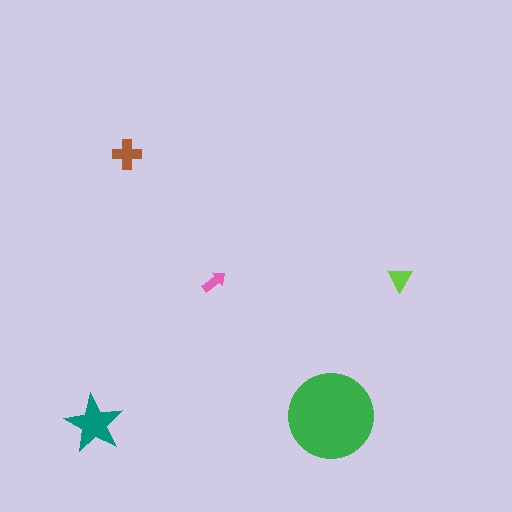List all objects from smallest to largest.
The pink arrow, the lime triangle, the brown cross, the teal star, the green circle.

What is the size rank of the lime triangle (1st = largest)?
4th.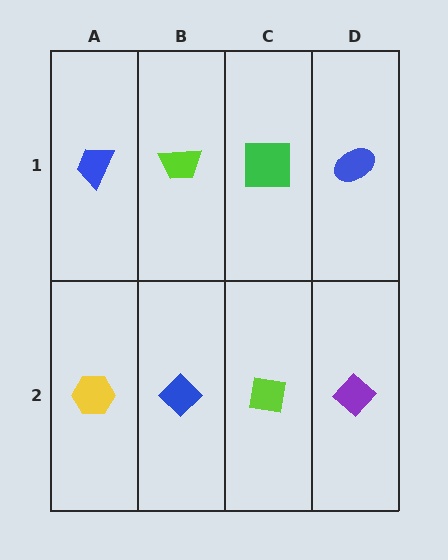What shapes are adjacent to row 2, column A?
A blue trapezoid (row 1, column A), a blue diamond (row 2, column B).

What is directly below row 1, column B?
A blue diamond.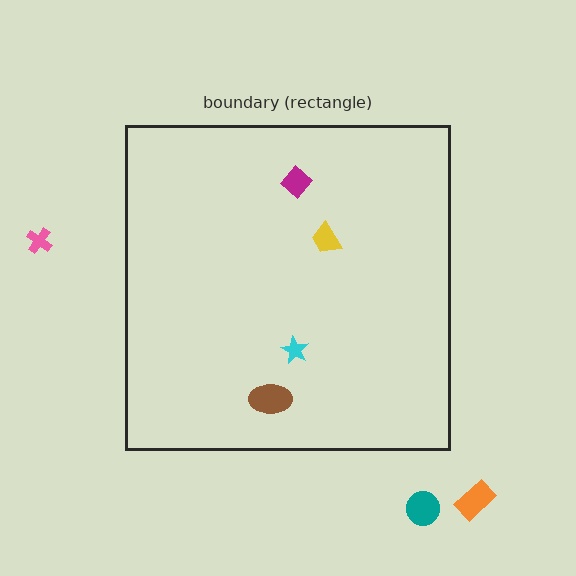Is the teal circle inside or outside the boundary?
Outside.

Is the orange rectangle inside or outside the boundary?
Outside.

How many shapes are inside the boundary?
4 inside, 3 outside.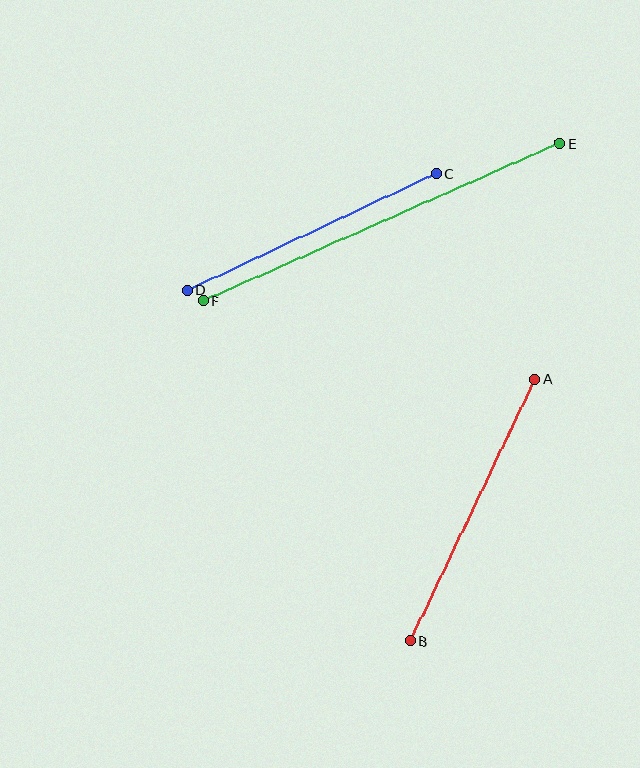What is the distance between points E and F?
The distance is approximately 390 pixels.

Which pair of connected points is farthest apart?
Points E and F are farthest apart.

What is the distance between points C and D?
The distance is approximately 275 pixels.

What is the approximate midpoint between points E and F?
The midpoint is at approximately (382, 222) pixels.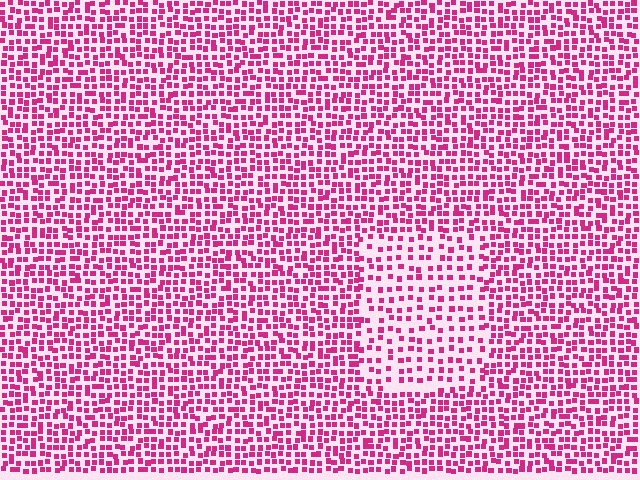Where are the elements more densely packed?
The elements are more densely packed outside the rectangle boundary.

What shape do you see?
I see a rectangle.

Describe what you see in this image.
The image contains small magenta elements arranged at two different densities. A rectangle-shaped region is visible where the elements are less densely packed than the surrounding area.